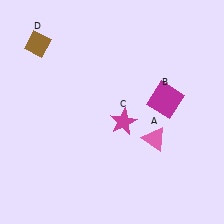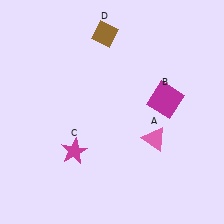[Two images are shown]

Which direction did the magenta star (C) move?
The magenta star (C) moved left.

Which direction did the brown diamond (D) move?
The brown diamond (D) moved right.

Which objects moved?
The objects that moved are: the magenta star (C), the brown diamond (D).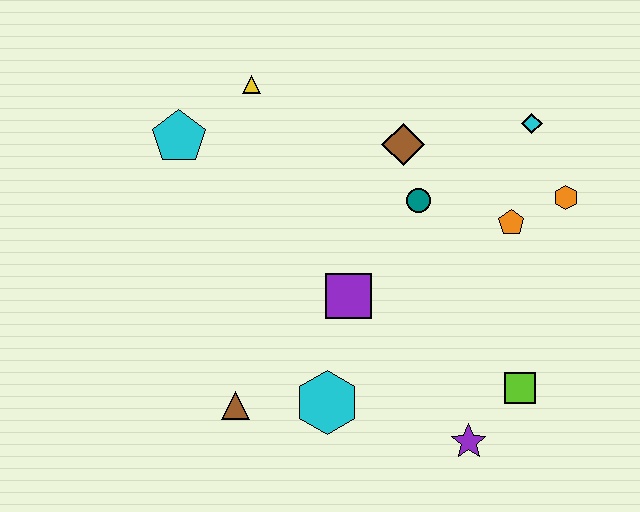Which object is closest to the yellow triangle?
The cyan pentagon is closest to the yellow triangle.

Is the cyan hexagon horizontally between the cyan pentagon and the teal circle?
Yes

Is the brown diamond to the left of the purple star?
Yes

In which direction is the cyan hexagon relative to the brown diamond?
The cyan hexagon is below the brown diamond.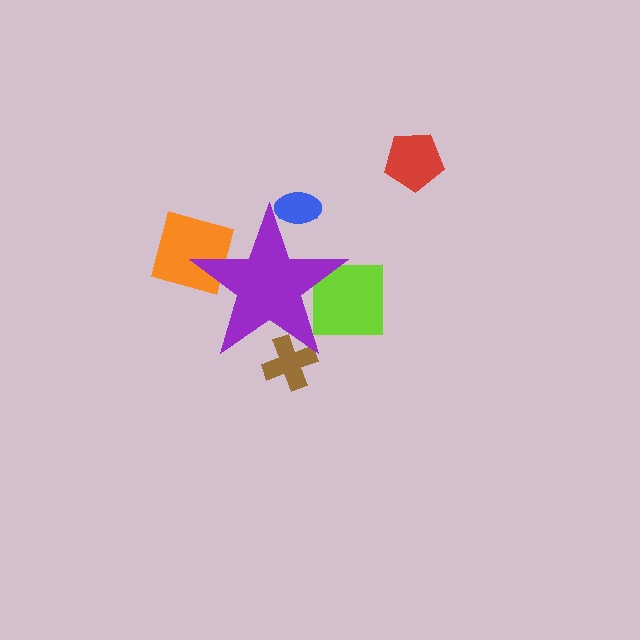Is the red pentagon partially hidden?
No, the red pentagon is fully visible.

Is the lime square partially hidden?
Yes, the lime square is partially hidden behind the purple star.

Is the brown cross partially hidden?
Yes, the brown cross is partially hidden behind the purple star.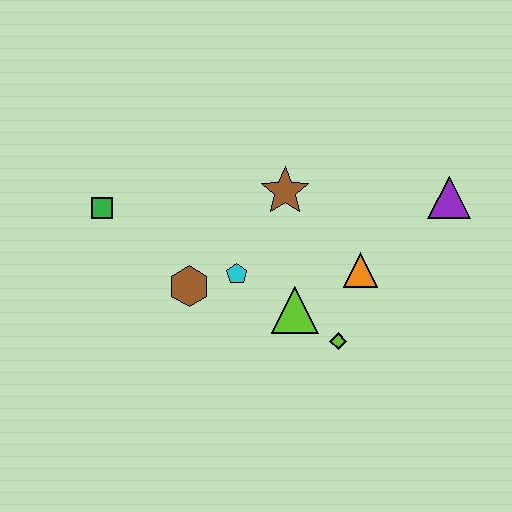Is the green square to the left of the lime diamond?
Yes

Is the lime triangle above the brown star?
No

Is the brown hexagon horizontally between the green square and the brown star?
Yes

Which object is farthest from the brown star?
The green square is farthest from the brown star.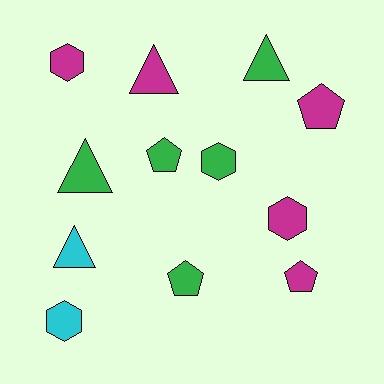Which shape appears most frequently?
Triangle, with 4 objects.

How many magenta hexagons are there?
There are 2 magenta hexagons.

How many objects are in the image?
There are 12 objects.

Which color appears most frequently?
Green, with 5 objects.